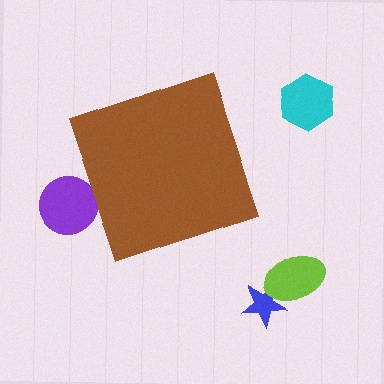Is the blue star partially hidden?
No, the blue star is fully visible.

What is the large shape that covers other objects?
A brown diamond.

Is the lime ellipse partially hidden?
No, the lime ellipse is fully visible.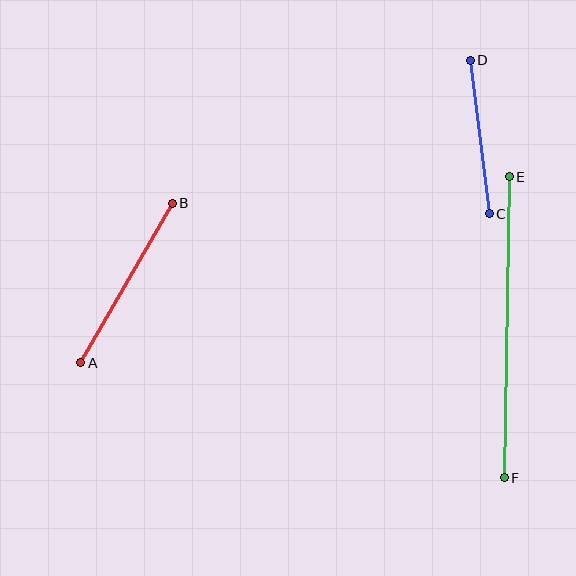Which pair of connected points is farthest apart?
Points E and F are farthest apart.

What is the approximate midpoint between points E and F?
The midpoint is at approximately (507, 327) pixels.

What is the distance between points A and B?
The distance is approximately 184 pixels.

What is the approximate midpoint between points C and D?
The midpoint is at approximately (480, 137) pixels.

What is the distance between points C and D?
The distance is approximately 155 pixels.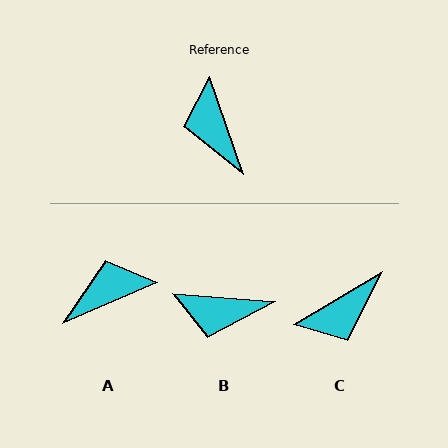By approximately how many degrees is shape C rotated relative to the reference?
Approximately 102 degrees counter-clockwise.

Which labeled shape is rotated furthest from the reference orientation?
C, about 102 degrees away.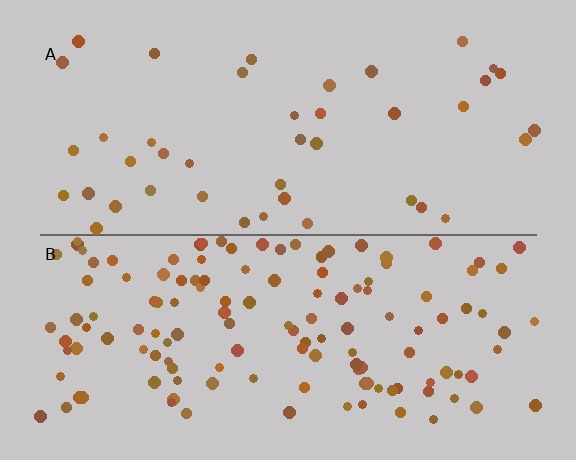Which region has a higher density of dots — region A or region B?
B (the bottom).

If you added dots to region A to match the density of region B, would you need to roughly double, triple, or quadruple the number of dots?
Approximately triple.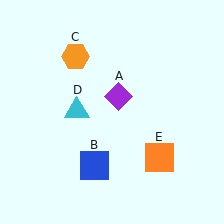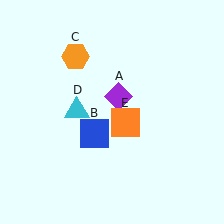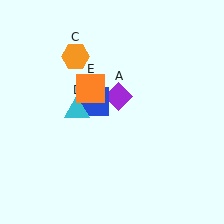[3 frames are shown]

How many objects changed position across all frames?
2 objects changed position: blue square (object B), orange square (object E).